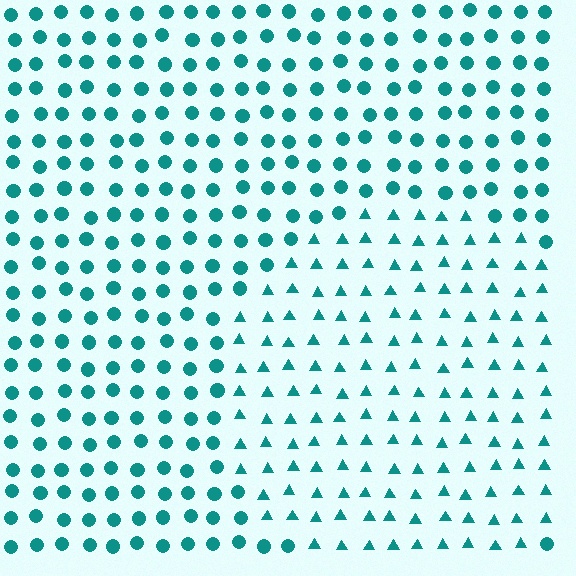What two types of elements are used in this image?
The image uses triangles inside the circle region and circles outside it.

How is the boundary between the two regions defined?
The boundary is defined by a change in element shape: triangles inside vs. circles outside. All elements share the same color and spacing.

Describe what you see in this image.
The image is filled with small teal elements arranged in a uniform grid. A circle-shaped region contains triangles, while the surrounding area contains circles. The boundary is defined purely by the change in element shape.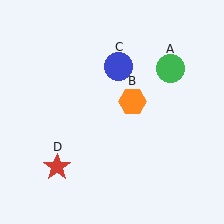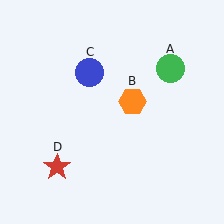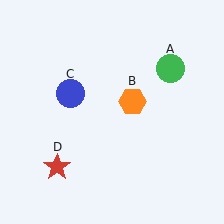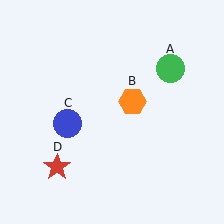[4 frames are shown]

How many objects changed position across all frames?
1 object changed position: blue circle (object C).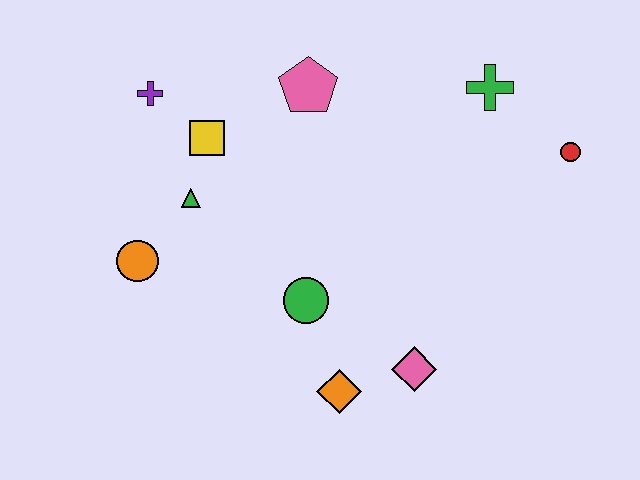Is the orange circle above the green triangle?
No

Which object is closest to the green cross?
The red circle is closest to the green cross.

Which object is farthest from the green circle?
The red circle is farthest from the green circle.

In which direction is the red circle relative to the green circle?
The red circle is to the right of the green circle.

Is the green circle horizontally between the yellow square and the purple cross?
No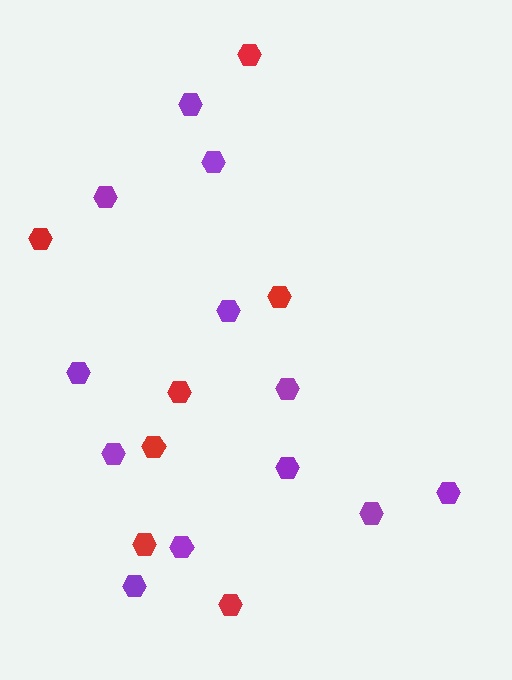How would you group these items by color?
There are 2 groups: one group of purple hexagons (12) and one group of red hexagons (7).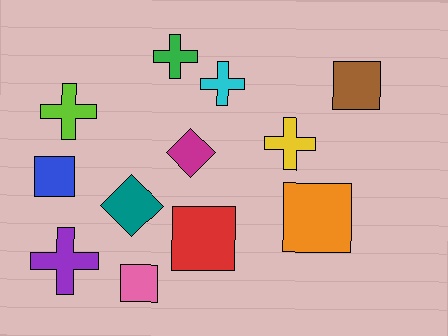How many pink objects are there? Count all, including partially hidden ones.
There is 1 pink object.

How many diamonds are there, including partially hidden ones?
There are 2 diamonds.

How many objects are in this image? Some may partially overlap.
There are 12 objects.